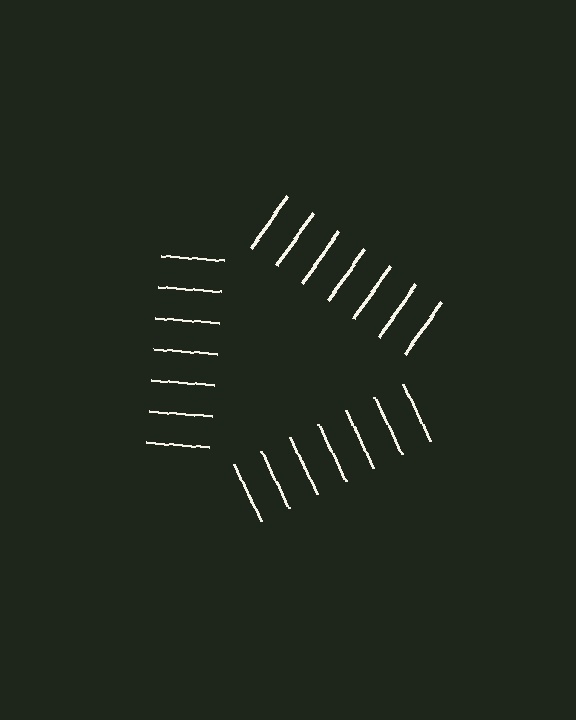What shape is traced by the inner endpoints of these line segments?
An illusory triangle — the line segments terminate on its edges but no continuous stroke is drawn.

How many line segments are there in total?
21 — 7 along each of the 3 edges.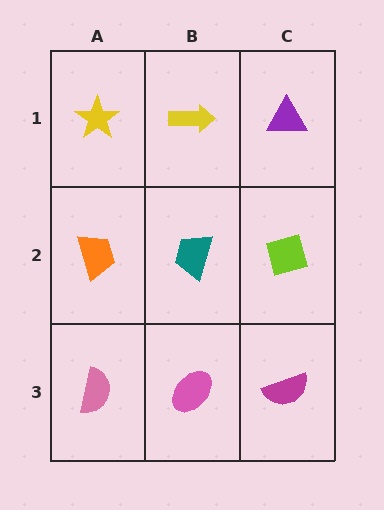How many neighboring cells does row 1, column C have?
2.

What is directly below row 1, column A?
An orange trapezoid.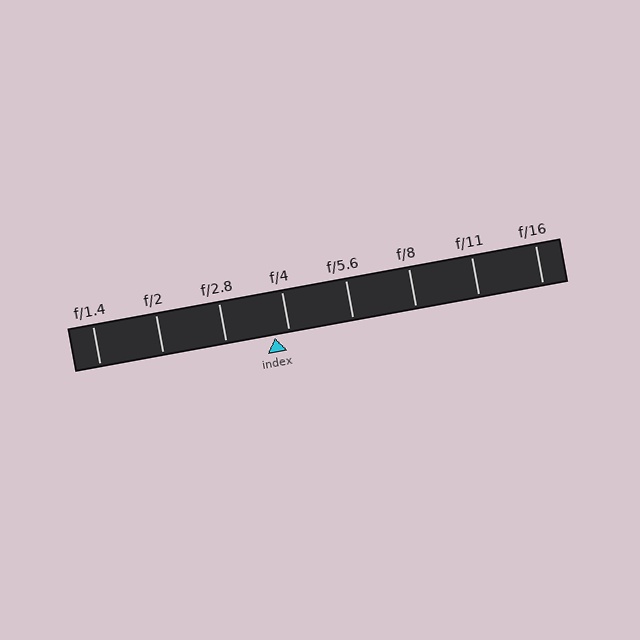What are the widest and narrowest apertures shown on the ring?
The widest aperture shown is f/1.4 and the narrowest is f/16.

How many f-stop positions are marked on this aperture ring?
There are 8 f-stop positions marked.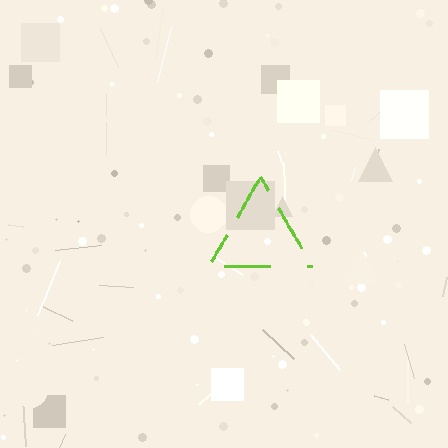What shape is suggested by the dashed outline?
The dashed outline suggests a triangle.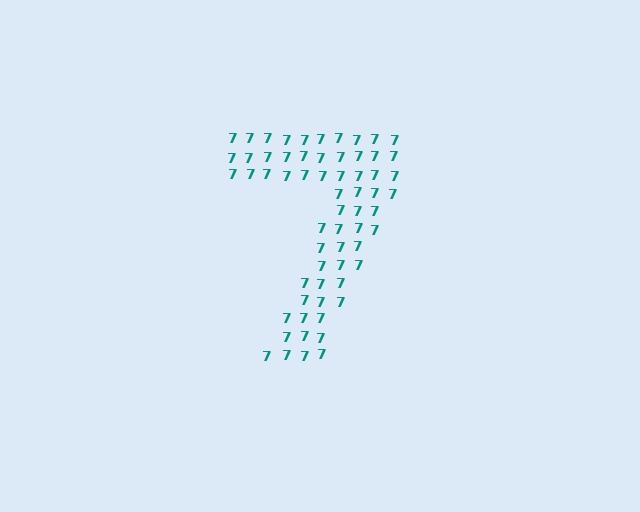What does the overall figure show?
The overall figure shows the digit 7.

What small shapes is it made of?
It is made of small digit 7's.